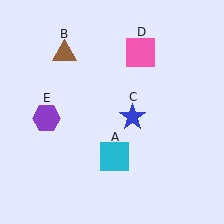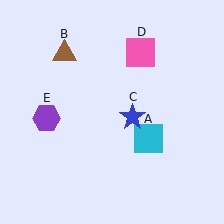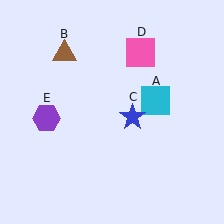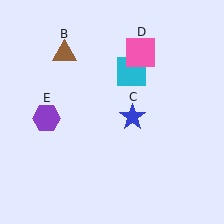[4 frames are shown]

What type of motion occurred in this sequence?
The cyan square (object A) rotated counterclockwise around the center of the scene.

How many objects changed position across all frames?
1 object changed position: cyan square (object A).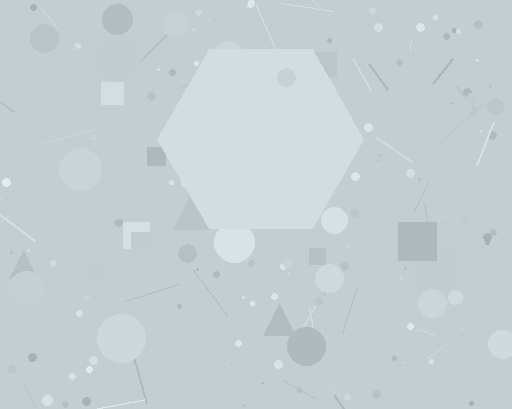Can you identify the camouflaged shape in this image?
The camouflaged shape is a hexagon.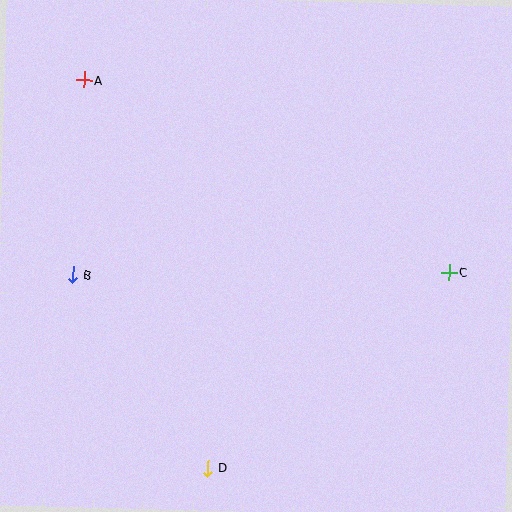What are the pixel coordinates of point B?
Point B is at (73, 275).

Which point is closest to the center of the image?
Point B at (73, 275) is closest to the center.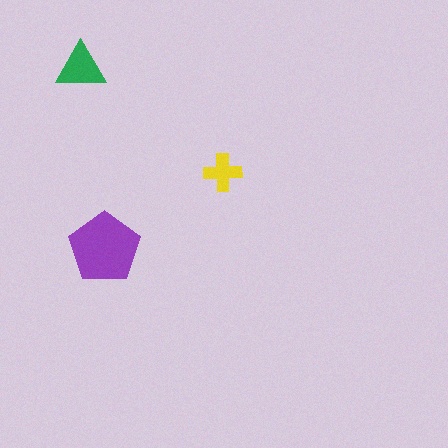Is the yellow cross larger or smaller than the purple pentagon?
Smaller.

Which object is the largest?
The purple pentagon.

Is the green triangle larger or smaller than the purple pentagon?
Smaller.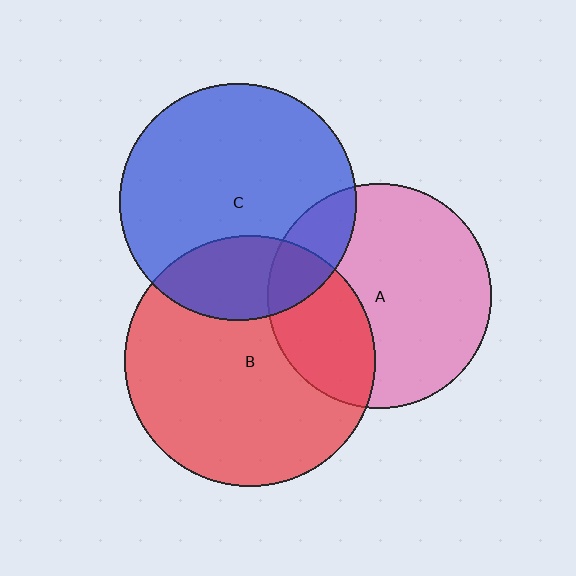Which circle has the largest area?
Circle B (red).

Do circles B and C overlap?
Yes.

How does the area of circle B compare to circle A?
Approximately 1.2 times.